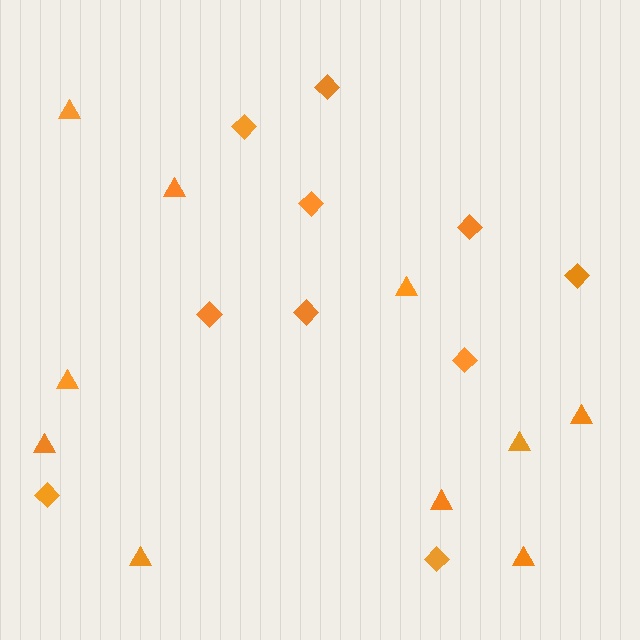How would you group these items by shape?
There are 2 groups: one group of diamonds (10) and one group of triangles (10).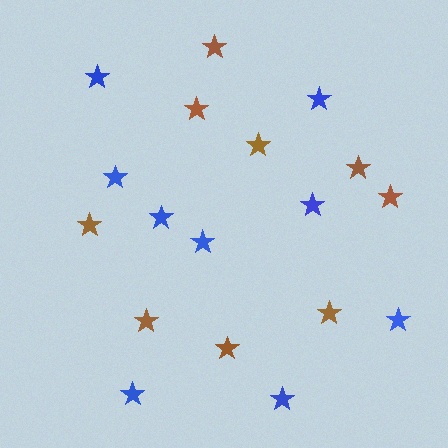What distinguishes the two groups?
There are 2 groups: one group of brown stars (9) and one group of blue stars (9).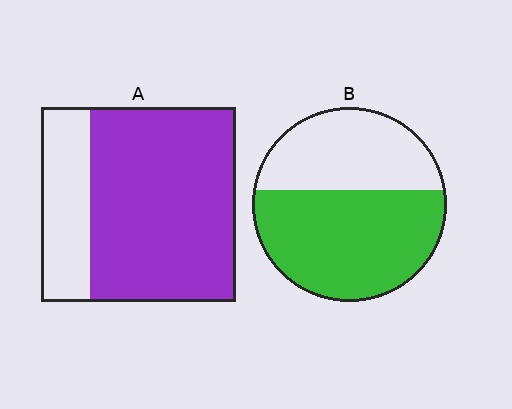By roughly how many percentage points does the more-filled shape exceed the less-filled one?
By roughly 15 percentage points (A over B).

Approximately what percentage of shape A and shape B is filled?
A is approximately 75% and B is approximately 60%.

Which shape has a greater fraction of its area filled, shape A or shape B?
Shape A.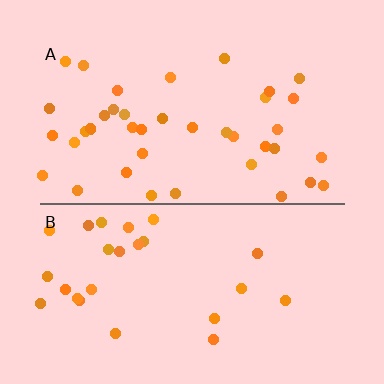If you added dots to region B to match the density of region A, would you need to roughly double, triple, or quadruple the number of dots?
Approximately double.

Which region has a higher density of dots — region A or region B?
A (the top).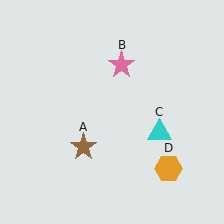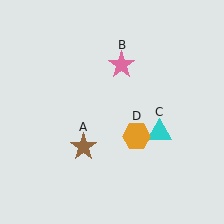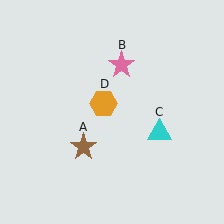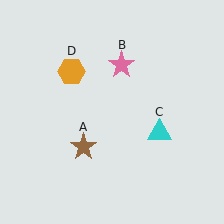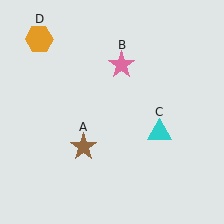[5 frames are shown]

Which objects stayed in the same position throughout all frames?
Brown star (object A) and pink star (object B) and cyan triangle (object C) remained stationary.